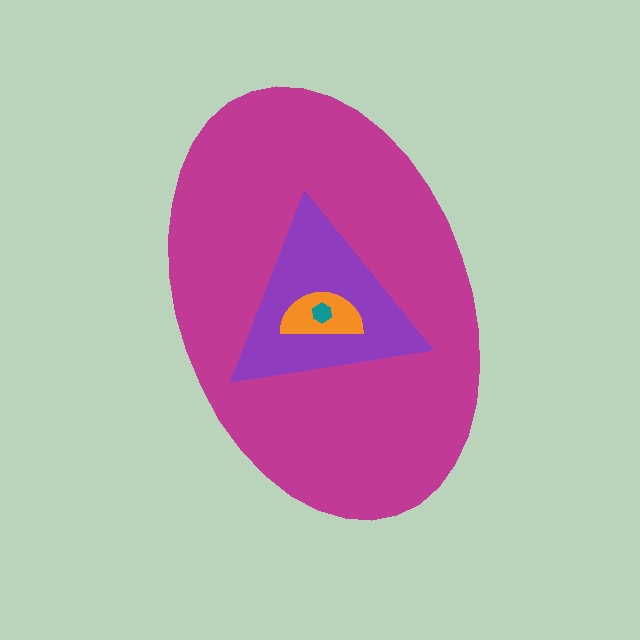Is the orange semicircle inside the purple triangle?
Yes.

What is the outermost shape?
The magenta ellipse.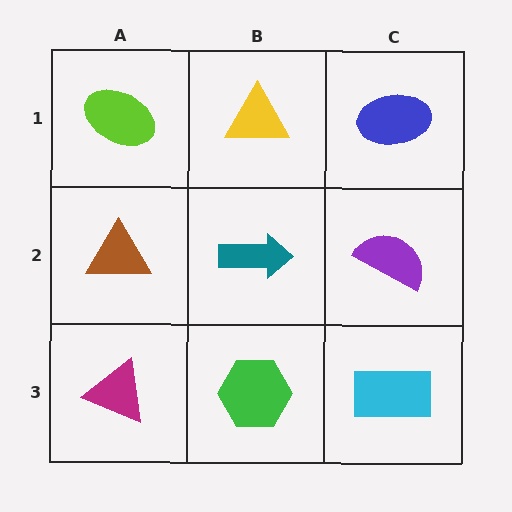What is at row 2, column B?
A teal arrow.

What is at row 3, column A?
A magenta triangle.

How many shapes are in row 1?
3 shapes.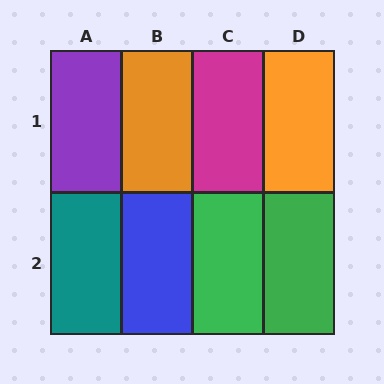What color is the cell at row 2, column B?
Blue.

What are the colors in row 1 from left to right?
Purple, orange, magenta, orange.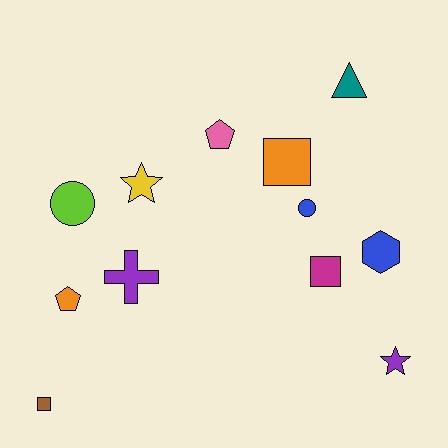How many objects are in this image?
There are 12 objects.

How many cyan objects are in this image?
There are no cyan objects.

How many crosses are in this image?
There is 1 cross.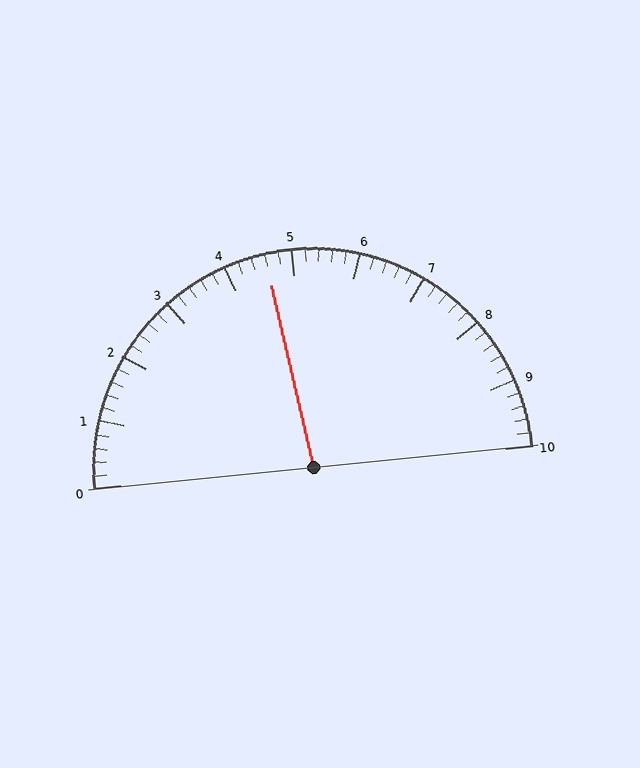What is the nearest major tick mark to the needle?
The nearest major tick mark is 5.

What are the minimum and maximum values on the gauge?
The gauge ranges from 0 to 10.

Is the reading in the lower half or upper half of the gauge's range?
The reading is in the lower half of the range (0 to 10).